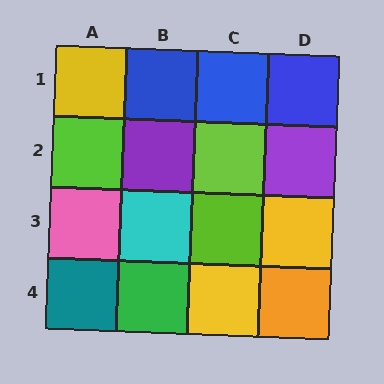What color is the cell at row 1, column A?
Yellow.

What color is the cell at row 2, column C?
Lime.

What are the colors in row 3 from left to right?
Pink, cyan, lime, yellow.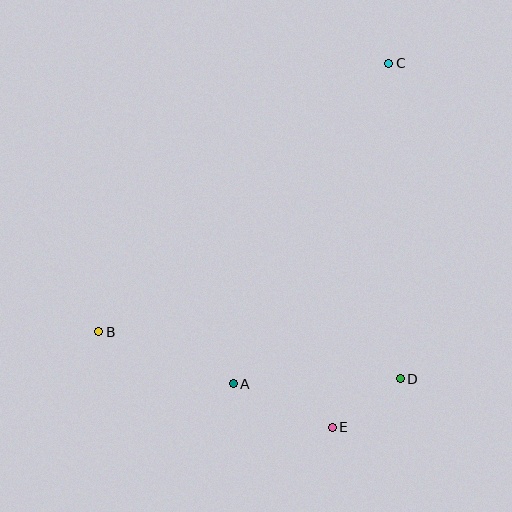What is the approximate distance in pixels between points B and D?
The distance between B and D is approximately 305 pixels.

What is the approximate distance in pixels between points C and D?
The distance between C and D is approximately 316 pixels.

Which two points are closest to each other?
Points D and E are closest to each other.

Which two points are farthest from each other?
Points B and C are farthest from each other.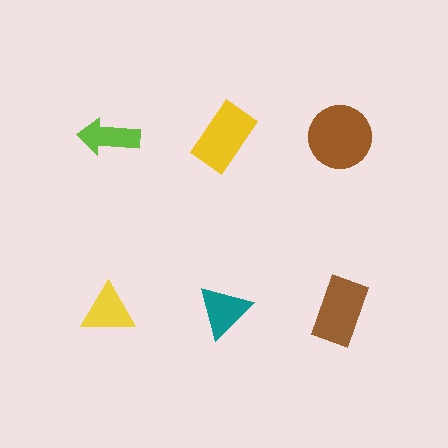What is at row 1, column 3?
A brown circle.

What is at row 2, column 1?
A yellow triangle.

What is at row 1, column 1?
A lime arrow.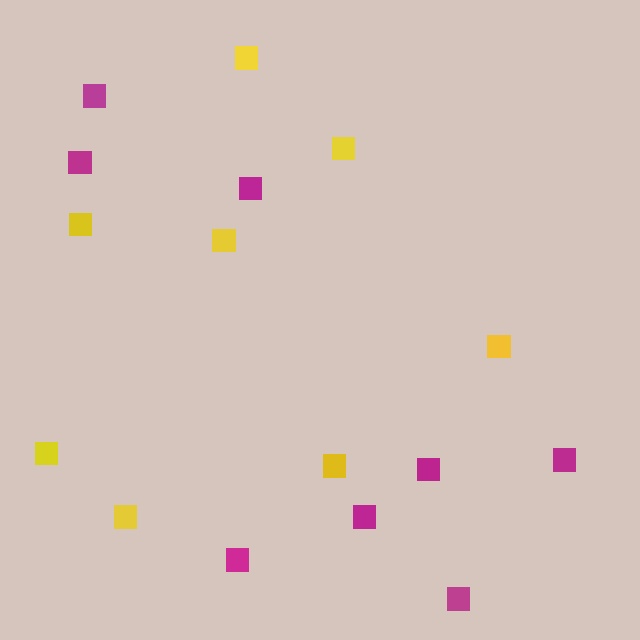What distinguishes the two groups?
There are 2 groups: one group of yellow squares (8) and one group of magenta squares (8).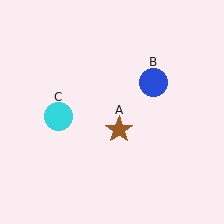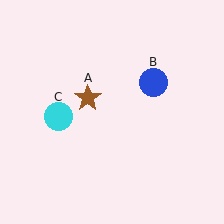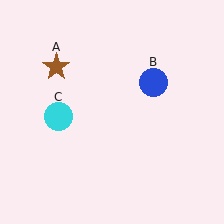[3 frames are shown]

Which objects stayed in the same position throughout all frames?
Blue circle (object B) and cyan circle (object C) remained stationary.